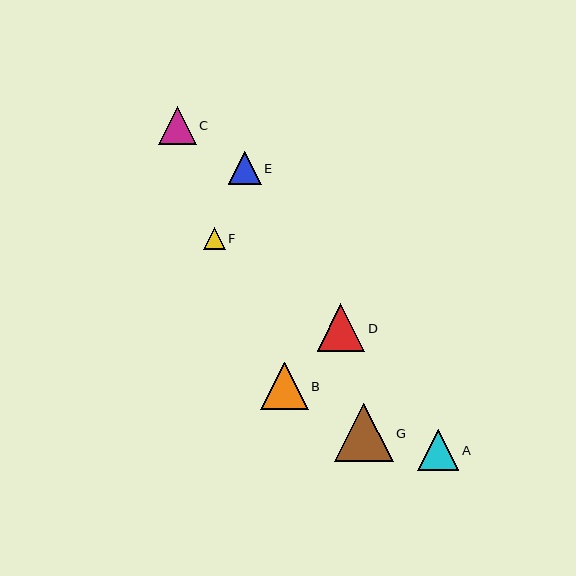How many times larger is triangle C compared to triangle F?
Triangle C is approximately 1.7 times the size of triangle F.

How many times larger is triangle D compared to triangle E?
Triangle D is approximately 1.4 times the size of triangle E.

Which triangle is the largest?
Triangle G is the largest with a size of approximately 59 pixels.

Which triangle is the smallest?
Triangle F is the smallest with a size of approximately 22 pixels.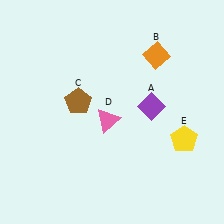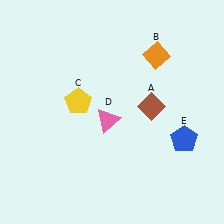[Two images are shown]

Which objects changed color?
A changed from purple to brown. C changed from brown to yellow. E changed from yellow to blue.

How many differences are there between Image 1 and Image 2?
There are 3 differences between the two images.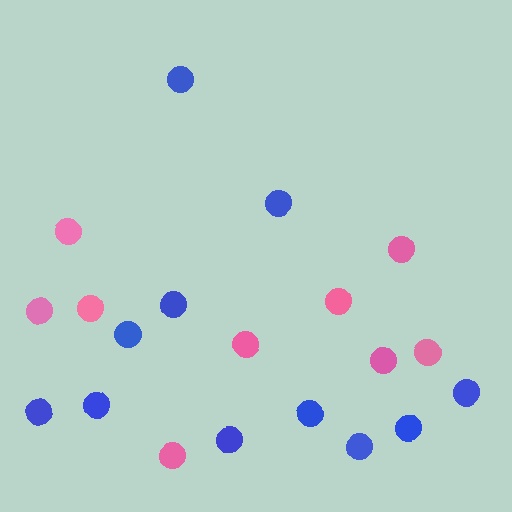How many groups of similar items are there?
There are 2 groups: one group of pink circles (9) and one group of blue circles (11).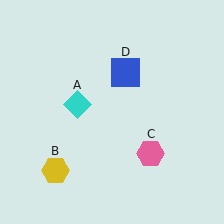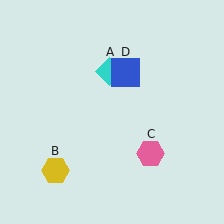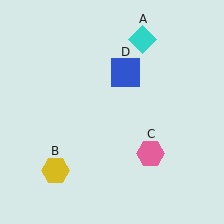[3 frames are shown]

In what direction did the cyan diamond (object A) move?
The cyan diamond (object A) moved up and to the right.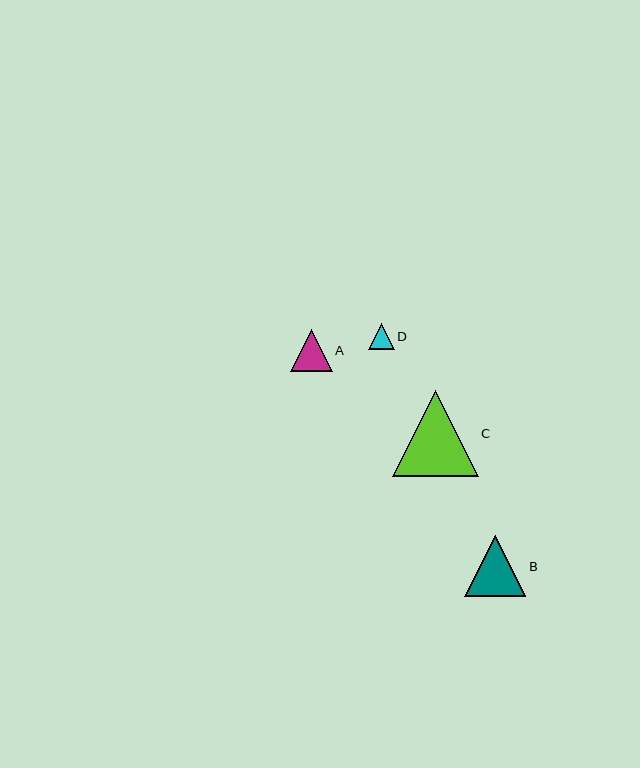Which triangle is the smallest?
Triangle D is the smallest with a size of approximately 26 pixels.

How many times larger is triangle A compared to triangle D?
Triangle A is approximately 1.6 times the size of triangle D.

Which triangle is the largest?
Triangle C is the largest with a size of approximately 86 pixels.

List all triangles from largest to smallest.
From largest to smallest: C, B, A, D.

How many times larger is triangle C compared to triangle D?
Triangle C is approximately 3.3 times the size of triangle D.